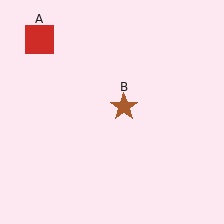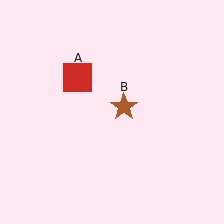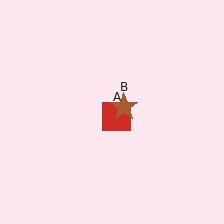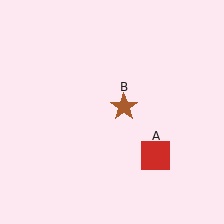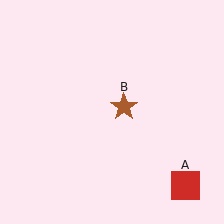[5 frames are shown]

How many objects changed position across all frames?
1 object changed position: red square (object A).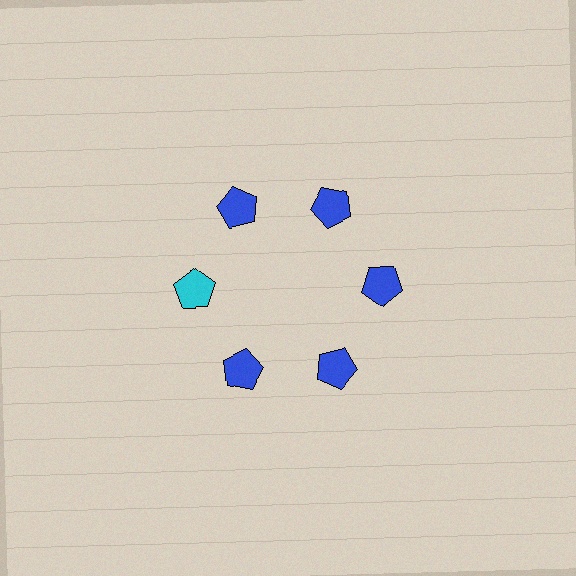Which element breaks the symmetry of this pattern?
The cyan pentagon at roughly the 9 o'clock position breaks the symmetry. All other shapes are blue pentagons.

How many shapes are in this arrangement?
There are 6 shapes arranged in a ring pattern.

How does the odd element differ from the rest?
It has a different color: cyan instead of blue.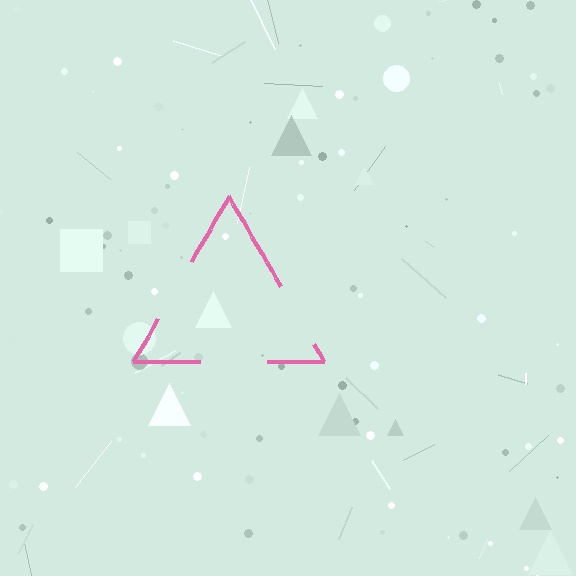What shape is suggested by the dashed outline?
The dashed outline suggests a triangle.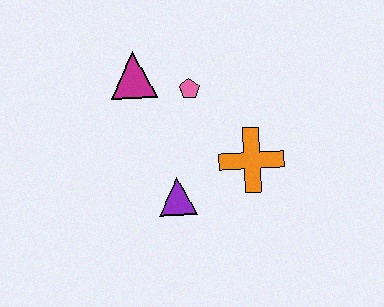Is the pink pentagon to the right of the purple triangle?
Yes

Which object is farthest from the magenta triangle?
The orange cross is farthest from the magenta triangle.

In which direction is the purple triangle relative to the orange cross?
The purple triangle is to the left of the orange cross.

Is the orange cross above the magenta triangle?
No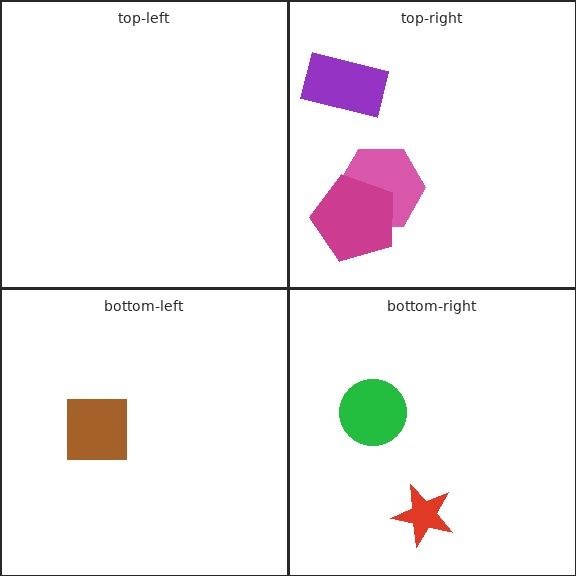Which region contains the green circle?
The bottom-right region.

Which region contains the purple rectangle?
The top-right region.